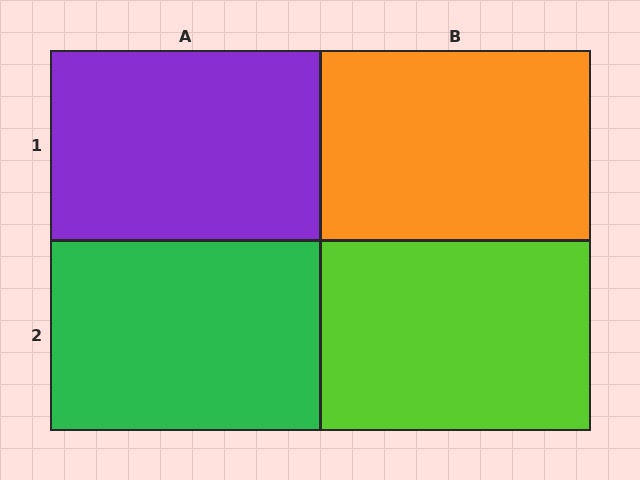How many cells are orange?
1 cell is orange.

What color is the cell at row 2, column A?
Green.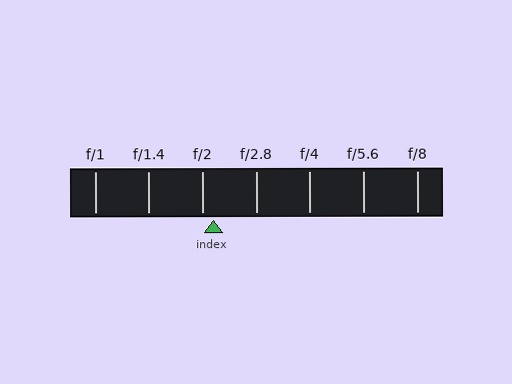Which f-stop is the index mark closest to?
The index mark is closest to f/2.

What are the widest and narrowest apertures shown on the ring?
The widest aperture shown is f/1 and the narrowest is f/8.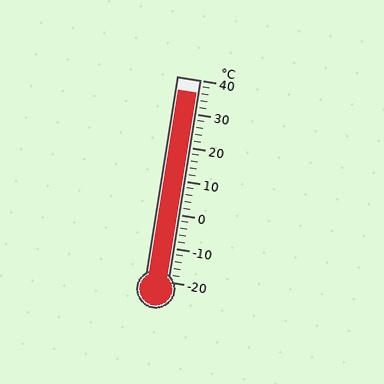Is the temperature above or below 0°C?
The temperature is above 0°C.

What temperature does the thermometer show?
The thermometer shows approximately 36°C.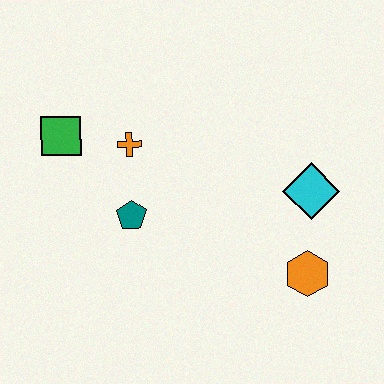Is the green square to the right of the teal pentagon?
No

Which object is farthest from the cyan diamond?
The green square is farthest from the cyan diamond.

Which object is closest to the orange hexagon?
The cyan diamond is closest to the orange hexagon.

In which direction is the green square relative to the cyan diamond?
The green square is to the left of the cyan diamond.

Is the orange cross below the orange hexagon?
No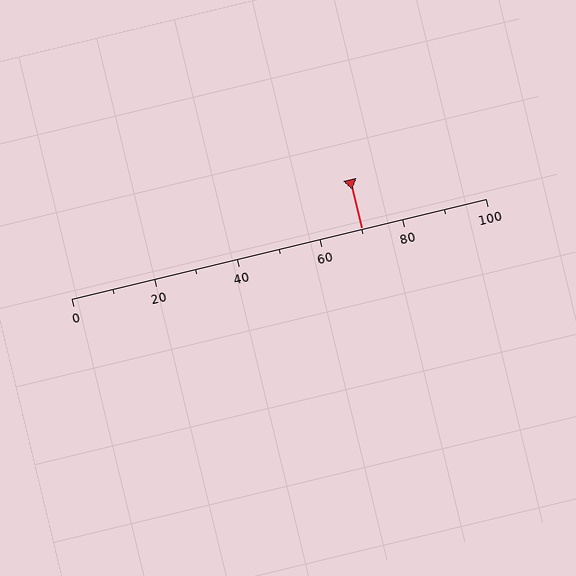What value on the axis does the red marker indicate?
The marker indicates approximately 70.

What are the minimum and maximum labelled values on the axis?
The axis runs from 0 to 100.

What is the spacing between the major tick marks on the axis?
The major ticks are spaced 20 apart.